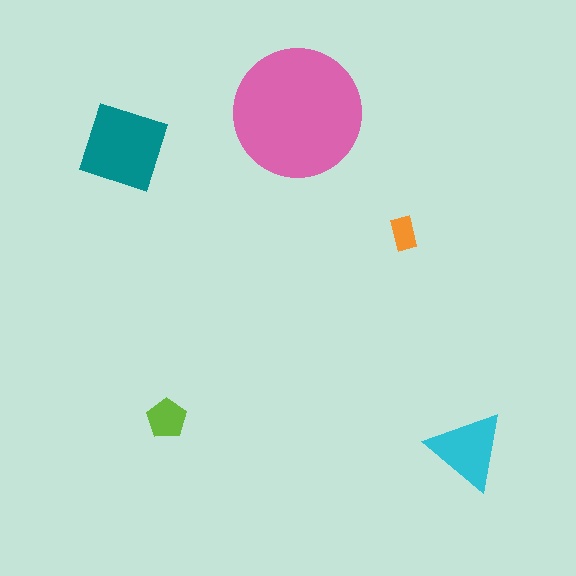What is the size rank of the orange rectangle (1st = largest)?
5th.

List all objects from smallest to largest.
The orange rectangle, the lime pentagon, the cyan triangle, the teal square, the pink circle.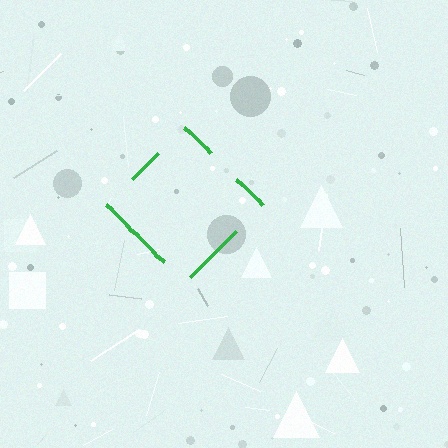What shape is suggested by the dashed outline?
The dashed outline suggests a diamond.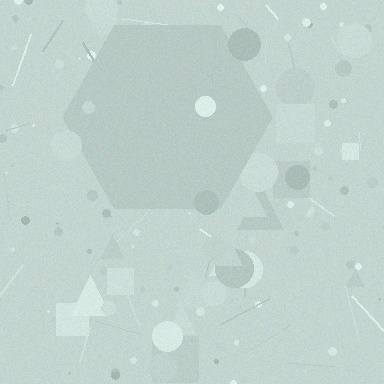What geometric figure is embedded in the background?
A hexagon is embedded in the background.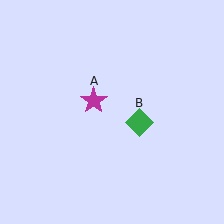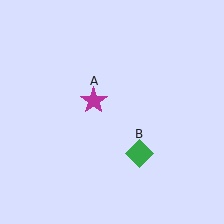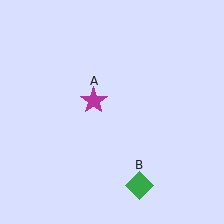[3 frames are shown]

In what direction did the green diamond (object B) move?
The green diamond (object B) moved down.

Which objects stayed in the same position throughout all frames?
Magenta star (object A) remained stationary.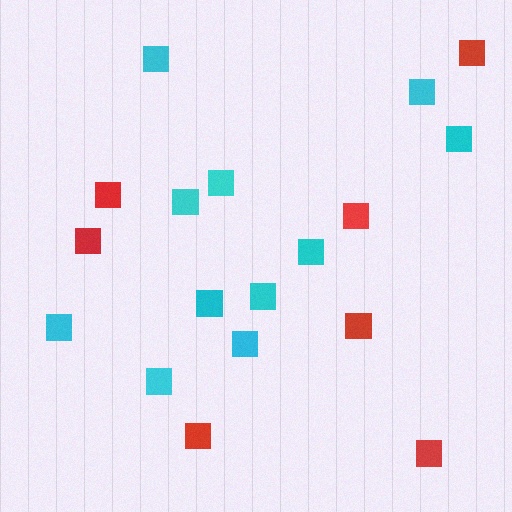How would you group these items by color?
There are 2 groups: one group of cyan squares (11) and one group of red squares (7).